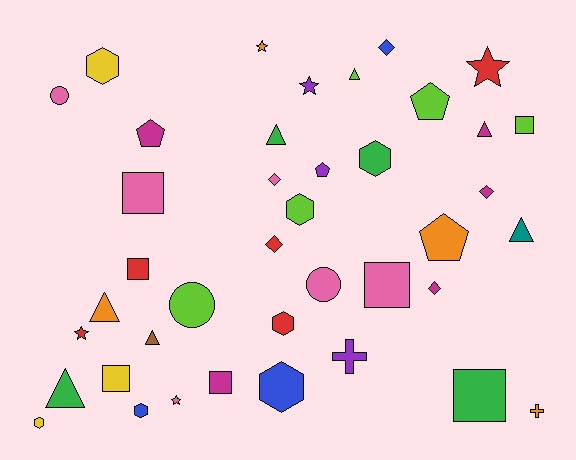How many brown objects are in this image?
There is 1 brown object.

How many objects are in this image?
There are 40 objects.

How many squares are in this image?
There are 7 squares.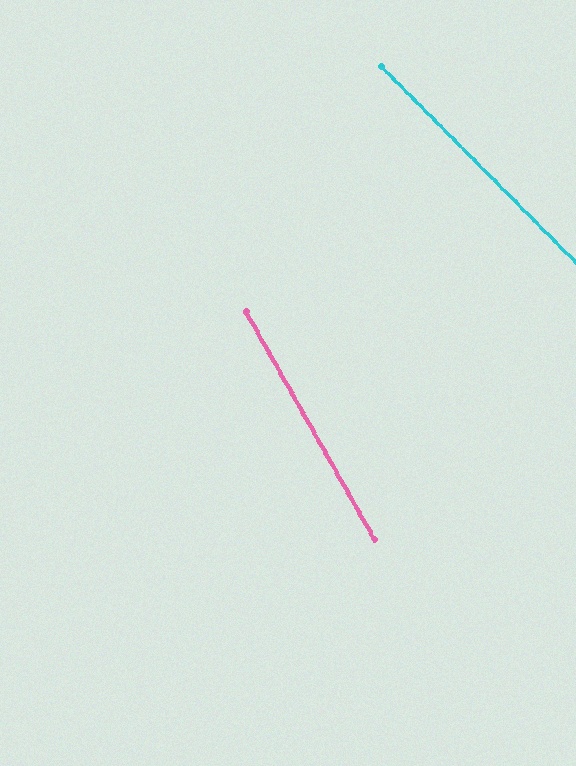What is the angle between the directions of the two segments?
Approximately 15 degrees.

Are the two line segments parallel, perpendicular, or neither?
Neither parallel nor perpendicular — they differ by about 15°.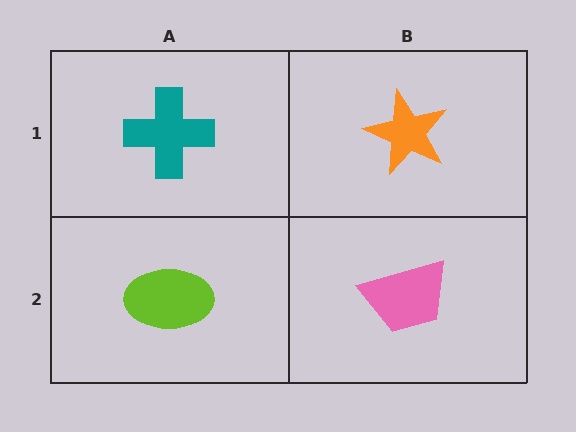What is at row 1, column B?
An orange star.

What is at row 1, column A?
A teal cross.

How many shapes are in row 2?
2 shapes.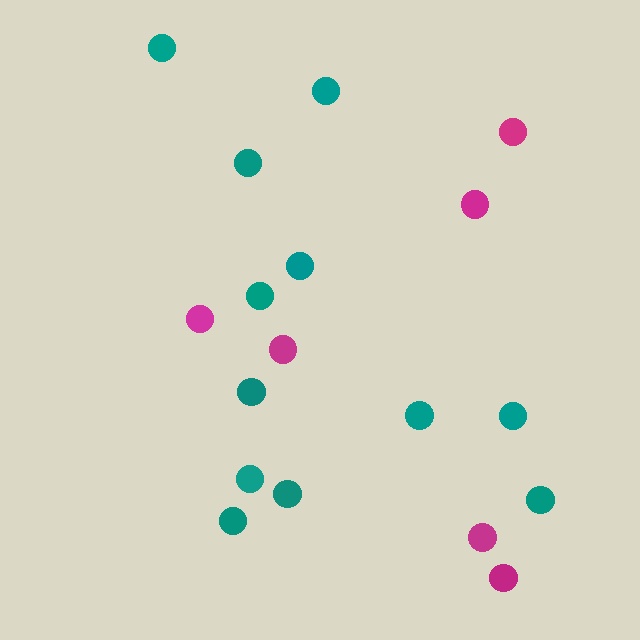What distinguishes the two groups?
There are 2 groups: one group of teal circles (12) and one group of magenta circles (6).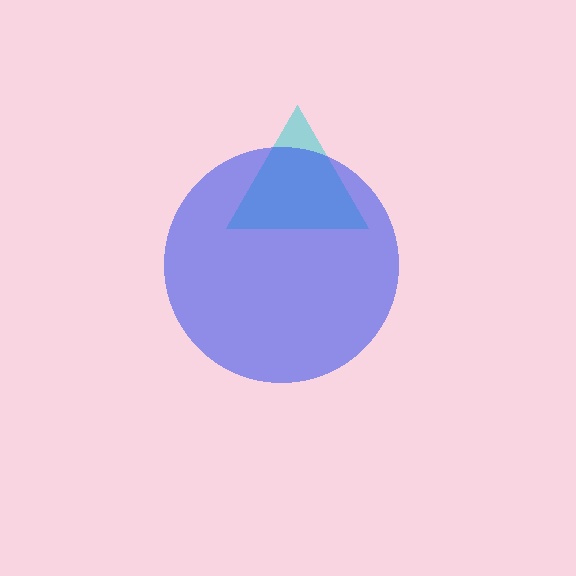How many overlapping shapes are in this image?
There are 2 overlapping shapes in the image.